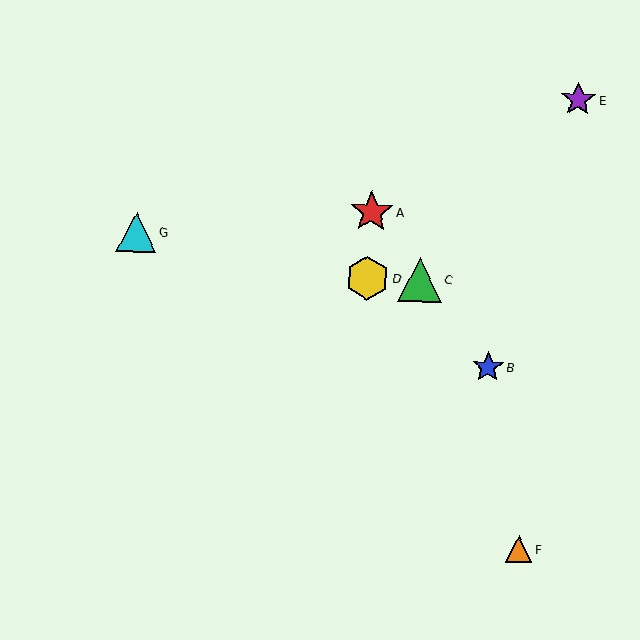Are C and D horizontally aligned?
Yes, both are at y≈280.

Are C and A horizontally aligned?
No, C is at y≈280 and A is at y≈212.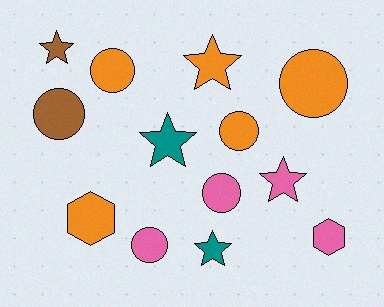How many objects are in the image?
There are 13 objects.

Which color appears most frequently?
Orange, with 5 objects.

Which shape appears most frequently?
Circle, with 6 objects.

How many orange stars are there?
There is 1 orange star.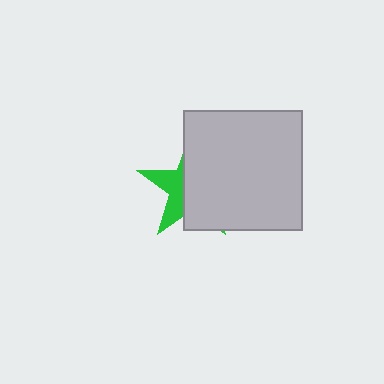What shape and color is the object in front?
The object in front is a light gray square.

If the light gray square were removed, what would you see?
You would see the complete green star.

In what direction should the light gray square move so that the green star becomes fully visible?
The light gray square should move right. That is the shortest direction to clear the overlap and leave the green star fully visible.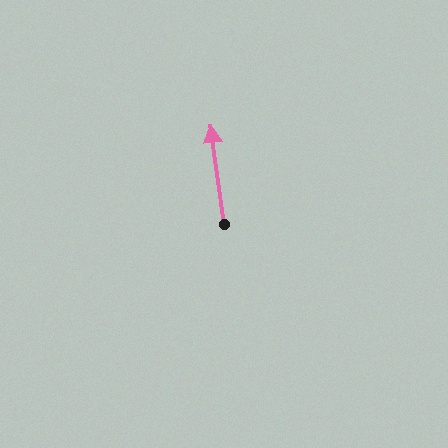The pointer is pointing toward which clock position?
Roughly 12 o'clock.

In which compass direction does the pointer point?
North.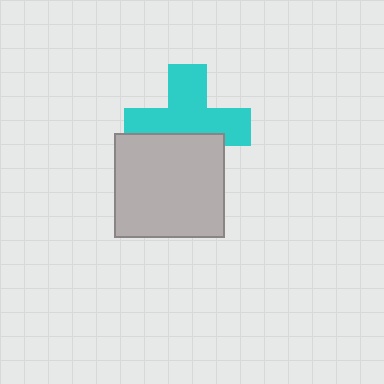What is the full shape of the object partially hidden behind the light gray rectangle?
The partially hidden object is a cyan cross.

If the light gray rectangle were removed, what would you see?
You would see the complete cyan cross.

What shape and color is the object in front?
The object in front is a light gray rectangle.